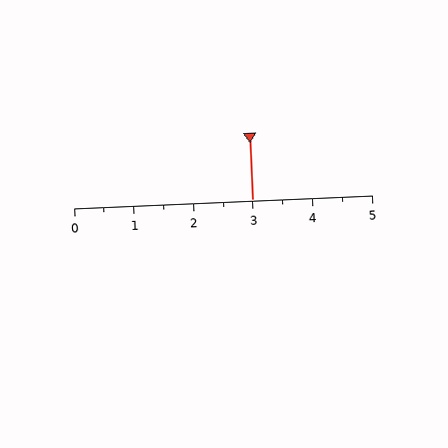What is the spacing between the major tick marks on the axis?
The major ticks are spaced 1 apart.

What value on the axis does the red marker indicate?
The marker indicates approximately 3.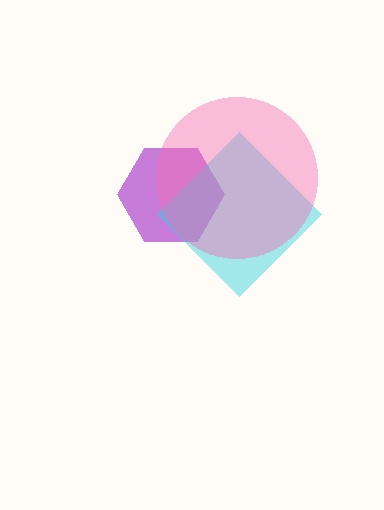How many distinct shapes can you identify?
There are 3 distinct shapes: a purple hexagon, a cyan diamond, a pink circle.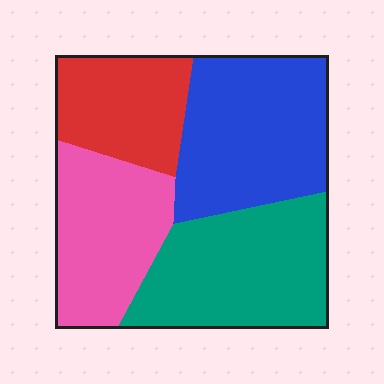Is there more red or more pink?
Pink.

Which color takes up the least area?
Red, at roughly 20%.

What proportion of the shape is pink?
Pink covers roughly 25% of the shape.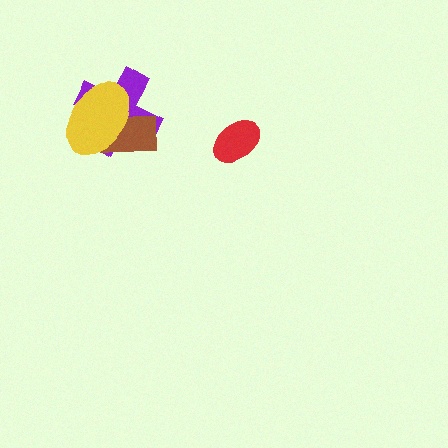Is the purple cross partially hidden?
Yes, it is partially covered by another shape.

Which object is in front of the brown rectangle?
The yellow ellipse is in front of the brown rectangle.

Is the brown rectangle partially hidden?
Yes, it is partially covered by another shape.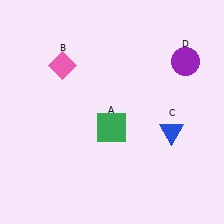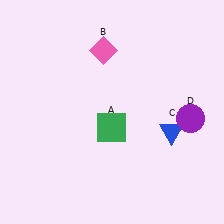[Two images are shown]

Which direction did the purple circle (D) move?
The purple circle (D) moved down.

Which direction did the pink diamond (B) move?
The pink diamond (B) moved right.